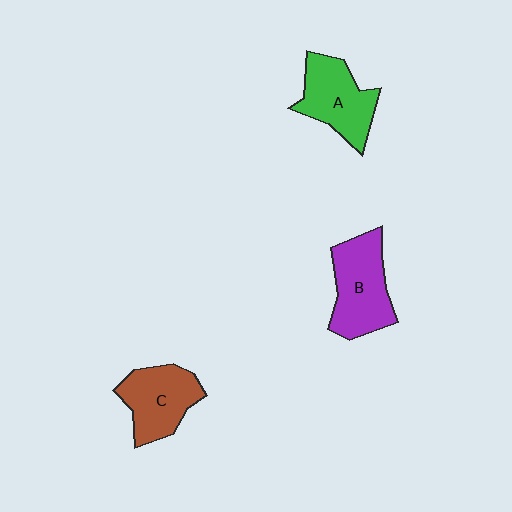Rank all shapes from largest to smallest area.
From largest to smallest: B (purple), A (green), C (brown).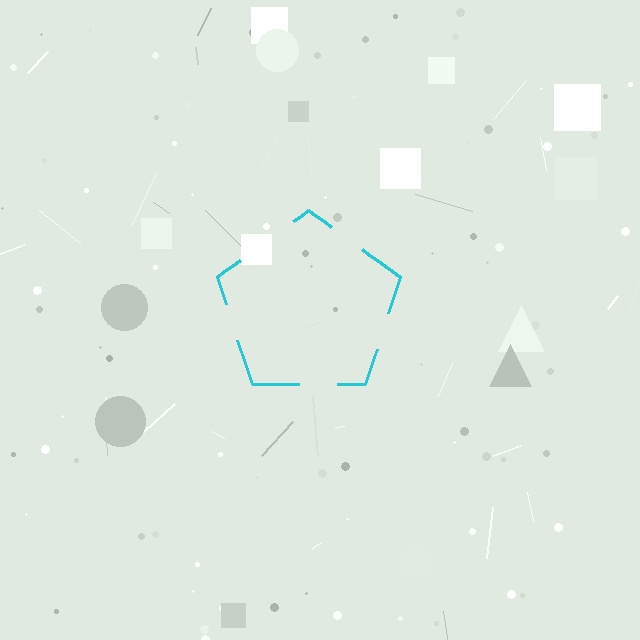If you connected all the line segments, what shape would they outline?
They would outline a pentagon.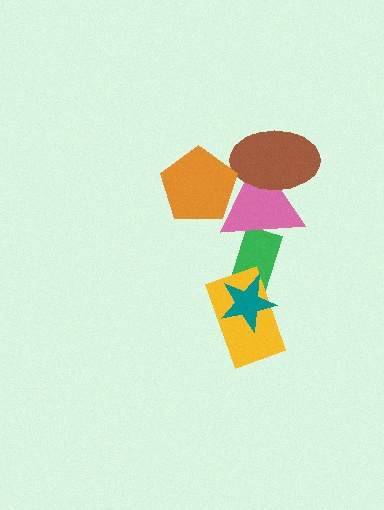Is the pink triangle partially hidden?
Yes, it is partially covered by another shape.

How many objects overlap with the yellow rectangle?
2 objects overlap with the yellow rectangle.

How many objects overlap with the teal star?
2 objects overlap with the teal star.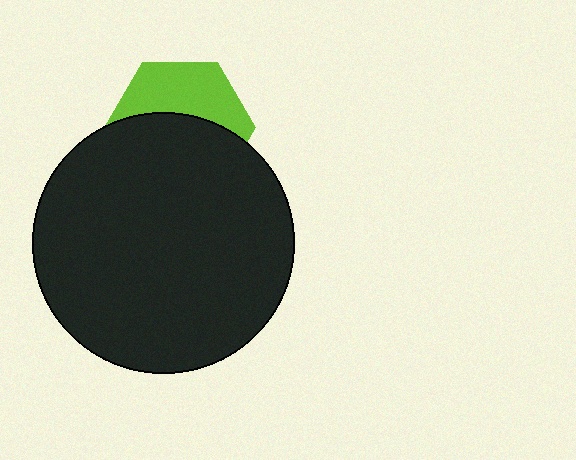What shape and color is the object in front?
The object in front is a black circle.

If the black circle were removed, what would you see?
You would see the complete lime hexagon.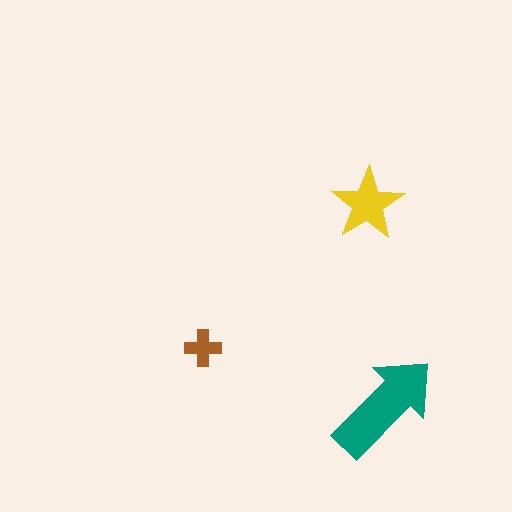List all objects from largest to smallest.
The teal arrow, the yellow star, the brown cross.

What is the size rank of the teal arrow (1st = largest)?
1st.